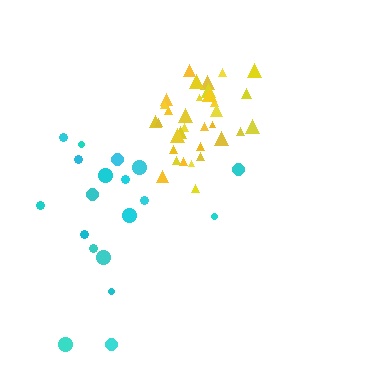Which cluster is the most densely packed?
Yellow.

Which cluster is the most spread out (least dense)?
Cyan.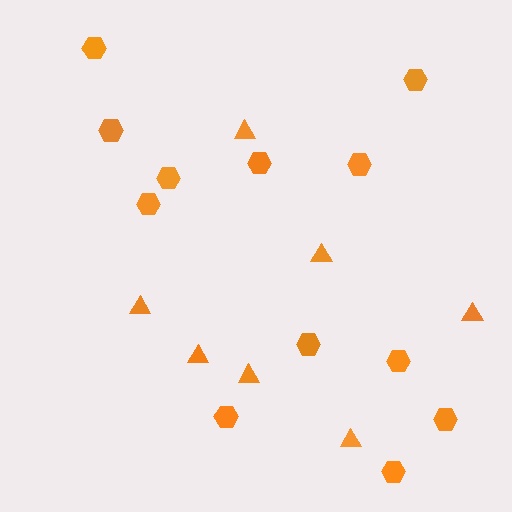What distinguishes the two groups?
There are 2 groups: one group of hexagons (12) and one group of triangles (7).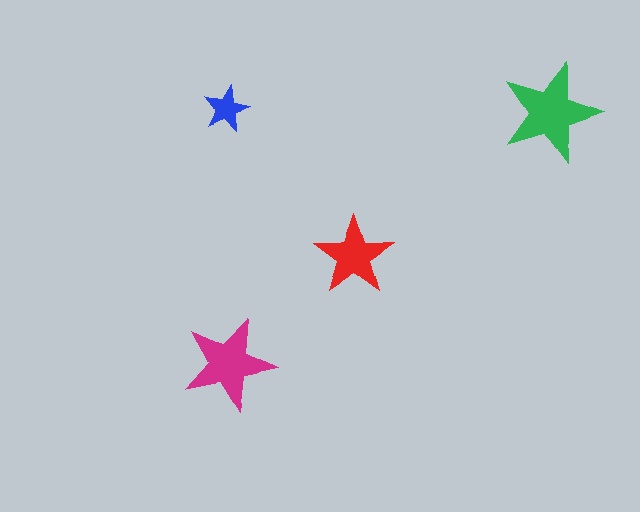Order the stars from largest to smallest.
the green one, the magenta one, the red one, the blue one.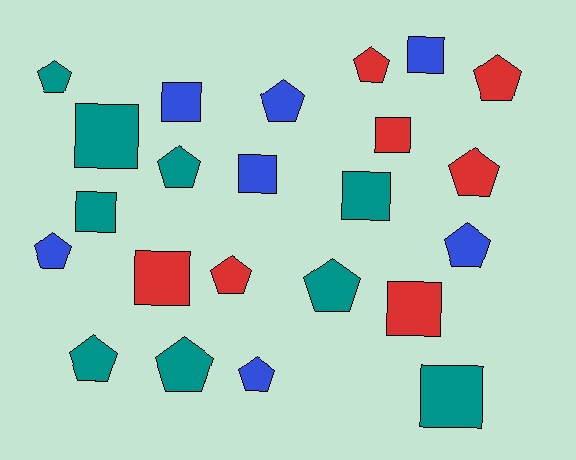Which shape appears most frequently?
Pentagon, with 13 objects.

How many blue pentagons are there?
There are 4 blue pentagons.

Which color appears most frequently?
Teal, with 9 objects.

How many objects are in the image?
There are 23 objects.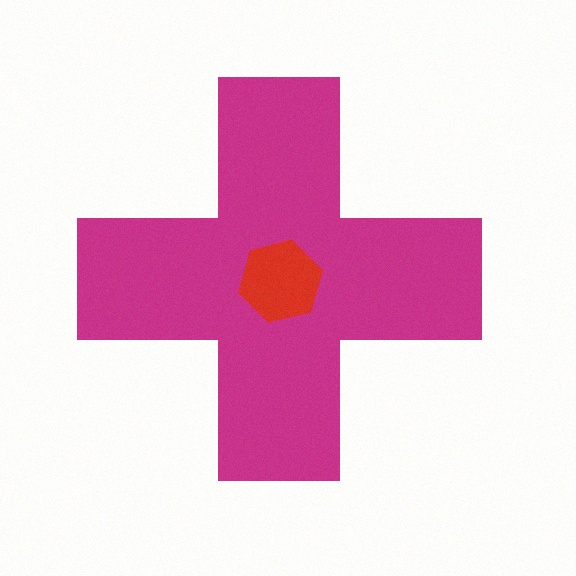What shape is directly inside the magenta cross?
The red hexagon.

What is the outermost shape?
The magenta cross.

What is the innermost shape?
The red hexagon.